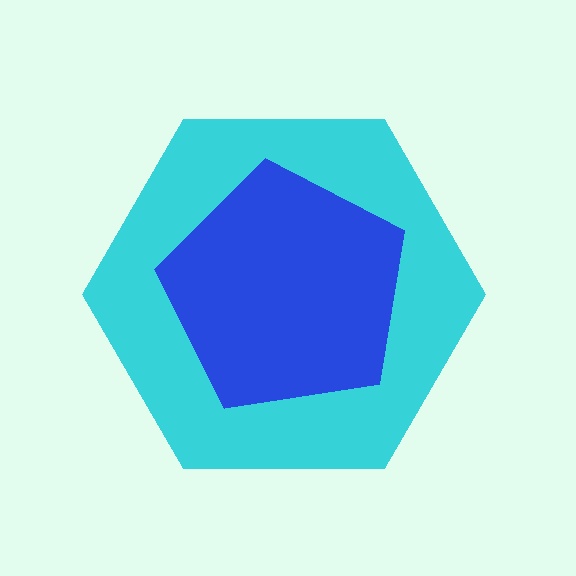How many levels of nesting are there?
2.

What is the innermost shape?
The blue pentagon.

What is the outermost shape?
The cyan hexagon.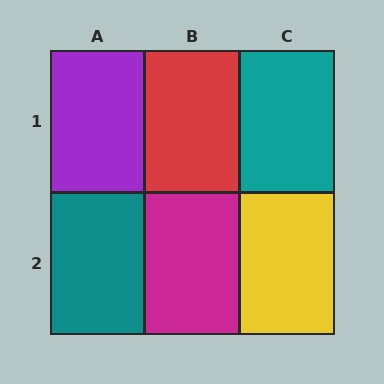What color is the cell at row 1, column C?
Teal.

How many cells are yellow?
1 cell is yellow.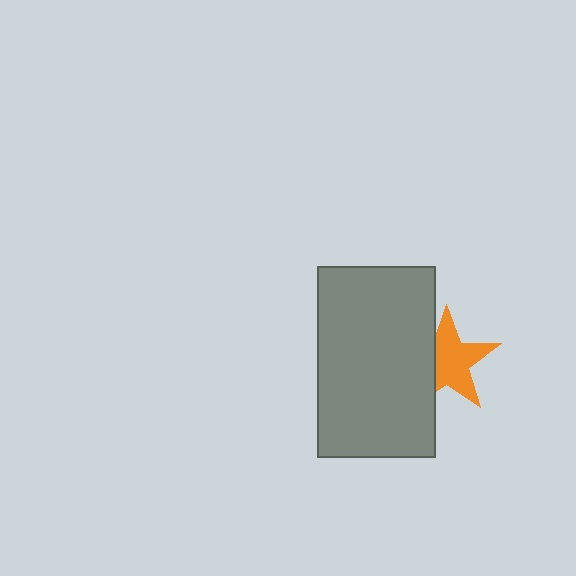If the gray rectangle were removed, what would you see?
You would see the complete orange star.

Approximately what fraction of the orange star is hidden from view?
Roughly 30% of the orange star is hidden behind the gray rectangle.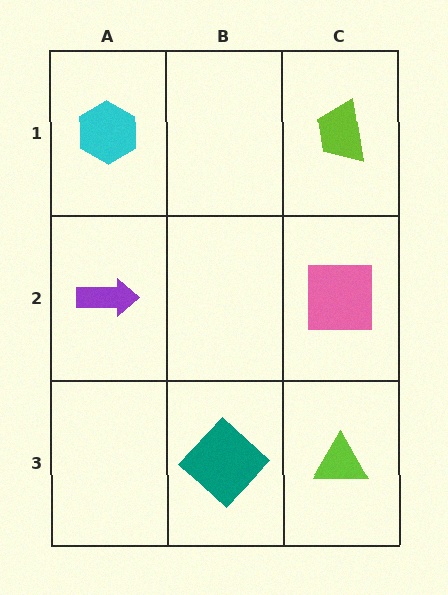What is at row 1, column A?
A cyan hexagon.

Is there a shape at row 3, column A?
No, that cell is empty.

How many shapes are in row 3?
2 shapes.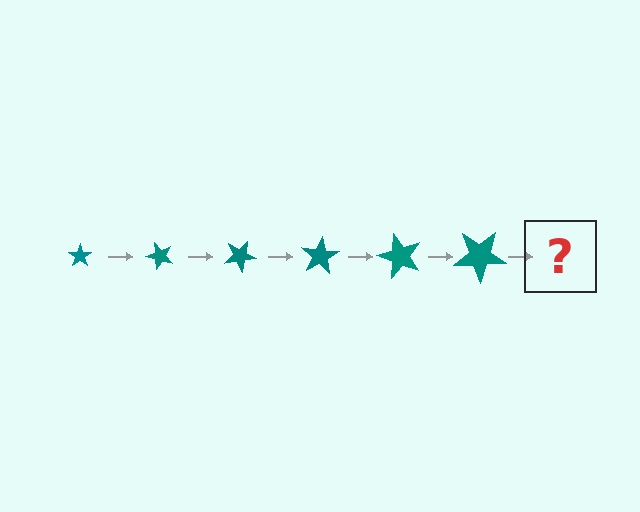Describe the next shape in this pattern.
It should be a star, larger than the previous one and rotated 300 degrees from the start.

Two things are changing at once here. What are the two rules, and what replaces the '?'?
The two rules are that the star grows larger each step and it rotates 50 degrees each step. The '?' should be a star, larger than the previous one and rotated 300 degrees from the start.